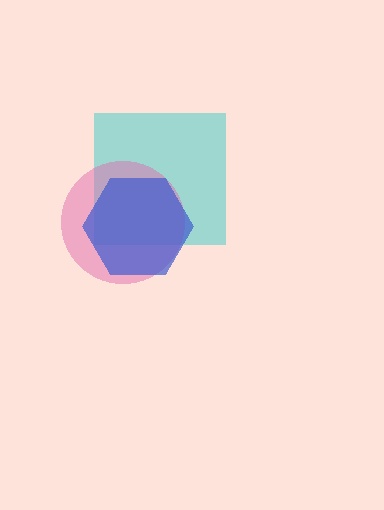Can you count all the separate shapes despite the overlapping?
Yes, there are 3 separate shapes.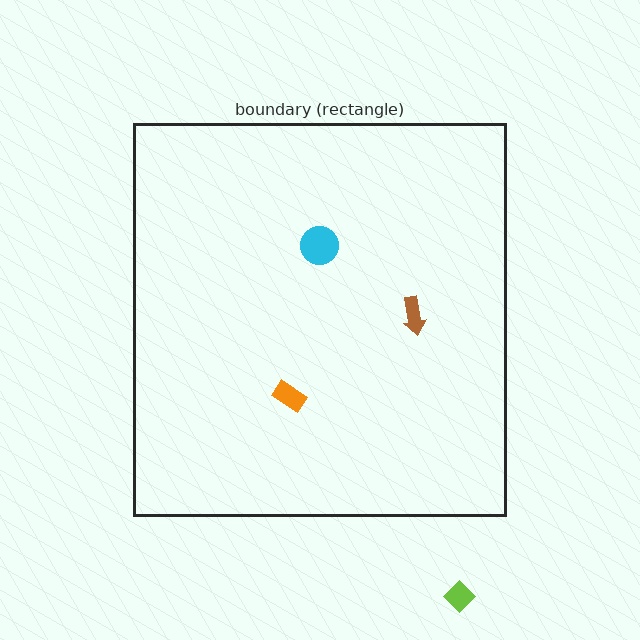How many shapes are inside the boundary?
3 inside, 1 outside.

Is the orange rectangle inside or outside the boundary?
Inside.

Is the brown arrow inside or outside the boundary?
Inside.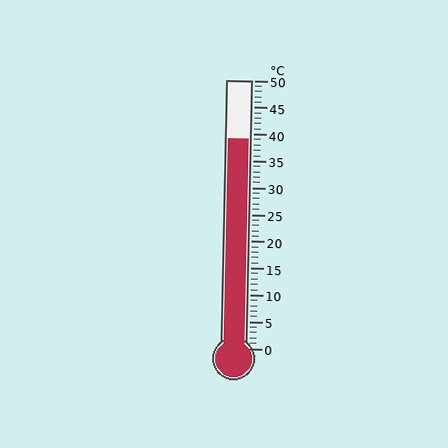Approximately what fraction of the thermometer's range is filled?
The thermometer is filled to approximately 80% of its range.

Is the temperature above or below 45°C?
The temperature is below 45°C.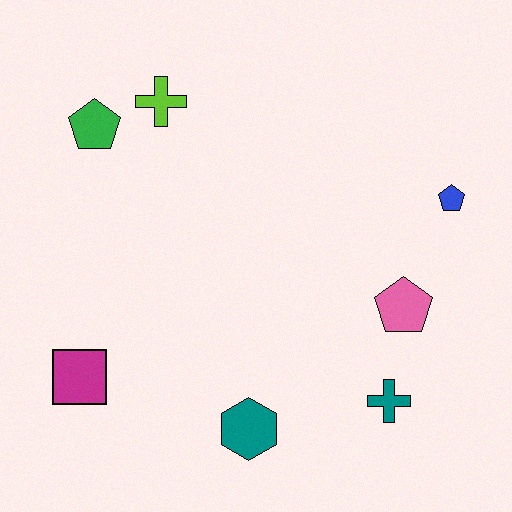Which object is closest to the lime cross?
The green pentagon is closest to the lime cross.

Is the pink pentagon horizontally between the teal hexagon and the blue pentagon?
Yes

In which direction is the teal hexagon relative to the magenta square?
The teal hexagon is to the right of the magenta square.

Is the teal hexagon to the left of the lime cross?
No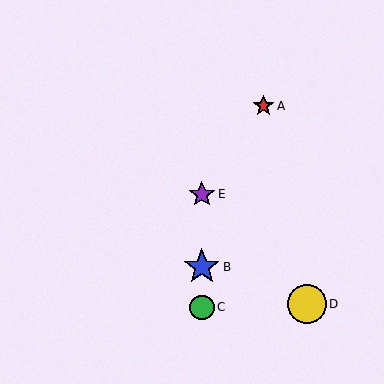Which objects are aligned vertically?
Objects B, C, E are aligned vertically.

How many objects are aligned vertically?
3 objects (B, C, E) are aligned vertically.